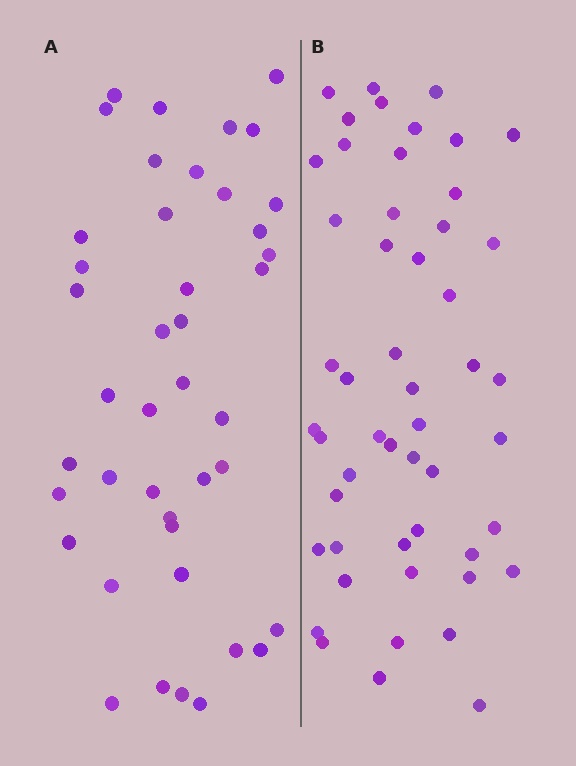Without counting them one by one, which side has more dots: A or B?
Region B (the right region) has more dots.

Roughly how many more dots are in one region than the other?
Region B has roughly 8 or so more dots than region A.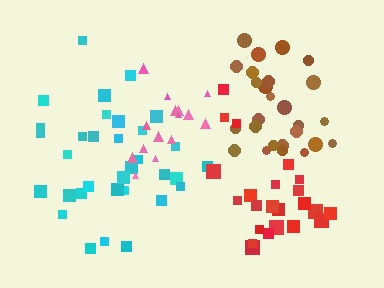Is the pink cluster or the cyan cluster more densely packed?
Pink.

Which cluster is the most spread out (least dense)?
Cyan.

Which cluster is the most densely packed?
Pink.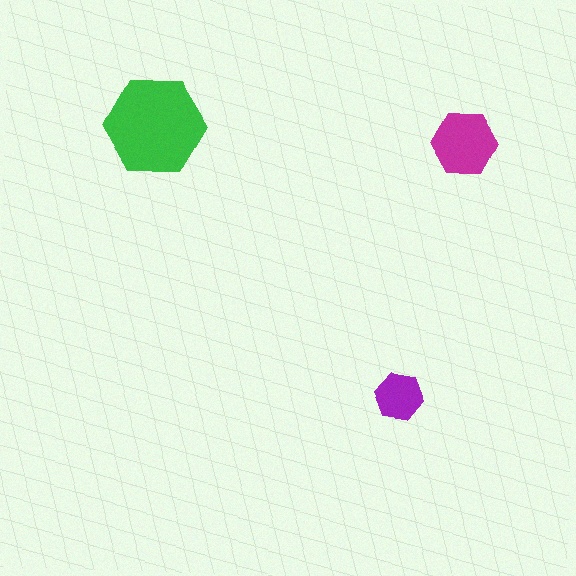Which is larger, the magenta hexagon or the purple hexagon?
The magenta one.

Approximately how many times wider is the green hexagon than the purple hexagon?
About 2 times wider.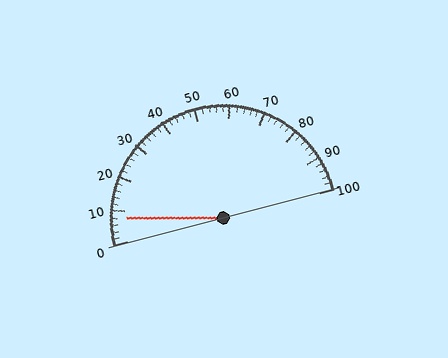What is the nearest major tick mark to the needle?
The nearest major tick mark is 10.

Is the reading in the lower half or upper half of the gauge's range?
The reading is in the lower half of the range (0 to 100).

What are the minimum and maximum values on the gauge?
The gauge ranges from 0 to 100.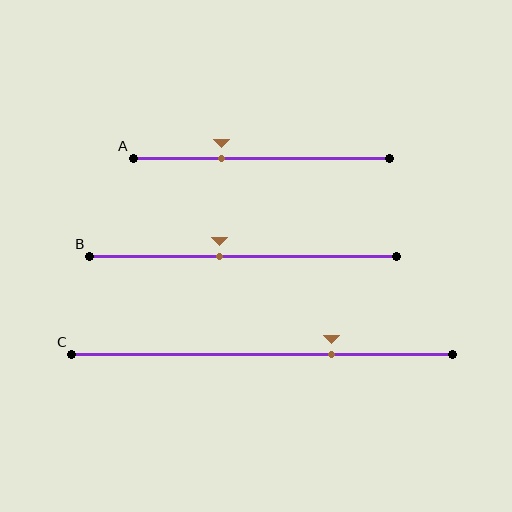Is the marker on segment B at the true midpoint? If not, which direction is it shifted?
No, the marker on segment B is shifted to the left by about 8% of the segment length.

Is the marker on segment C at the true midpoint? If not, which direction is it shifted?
No, the marker on segment C is shifted to the right by about 18% of the segment length.